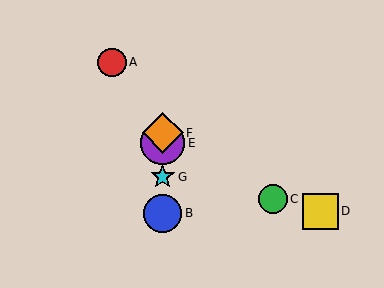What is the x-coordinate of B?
Object B is at x≈163.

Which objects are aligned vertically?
Objects B, E, F, G are aligned vertically.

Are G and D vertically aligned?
No, G is at x≈163 and D is at x≈320.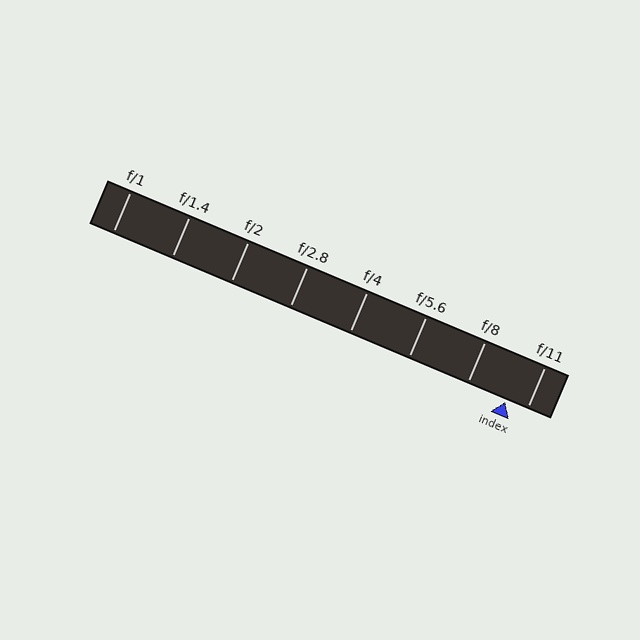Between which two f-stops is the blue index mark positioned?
The index mark is between f/8 and f/11.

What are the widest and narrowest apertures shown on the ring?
The widest aperture shown is f/1 and the narrowest is f/11.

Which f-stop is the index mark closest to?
The index mark is closest to f/11.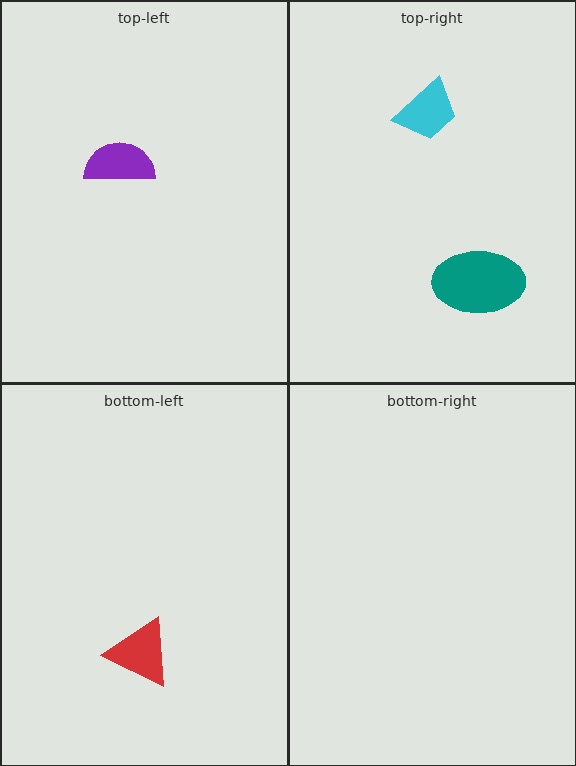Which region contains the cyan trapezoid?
The top-right region.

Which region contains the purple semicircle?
The top-left region.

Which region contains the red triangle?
The bottom-left region.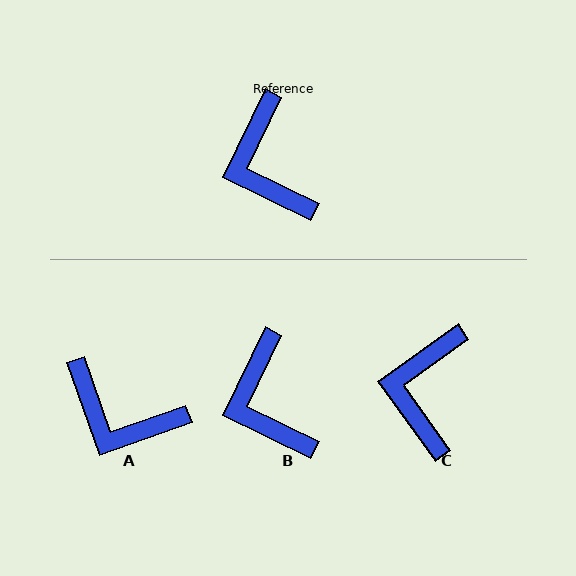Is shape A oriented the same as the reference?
No, it is off by about 45 degrees.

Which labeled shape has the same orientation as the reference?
B.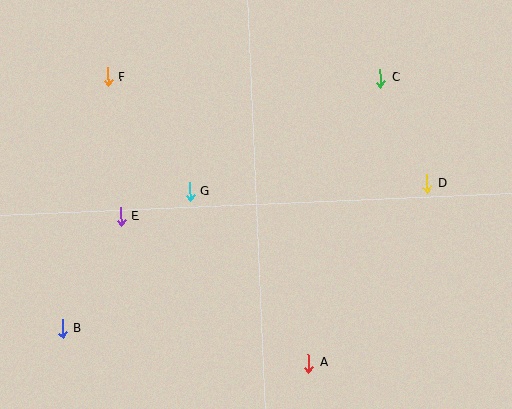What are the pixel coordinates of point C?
Point C is at (380, 78).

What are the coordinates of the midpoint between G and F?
The midpoint between G and F is at (149, 134).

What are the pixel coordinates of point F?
Point F is at (108, 77).